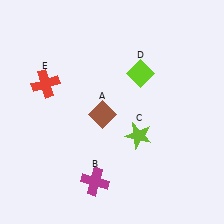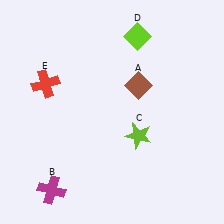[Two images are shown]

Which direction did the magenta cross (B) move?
The magenta cross (B) moved left.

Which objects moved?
The objects that moved are: the brown diamond (A), the magenta cross (B), the lime diamond (D).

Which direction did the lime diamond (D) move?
The lime diamond (D) moved up.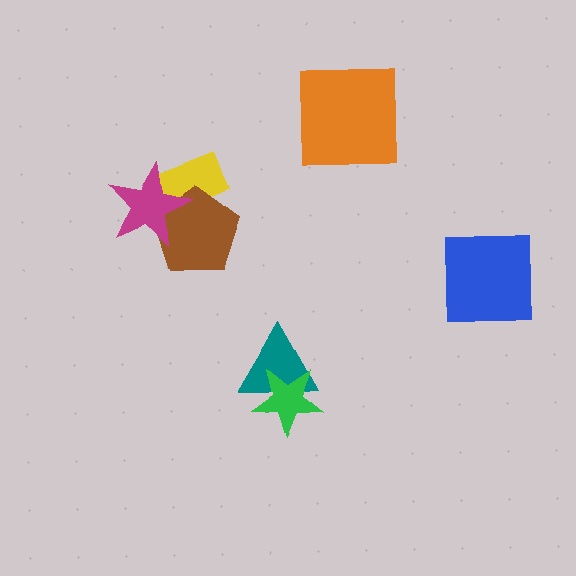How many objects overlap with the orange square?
0 objects overlap with the orange square.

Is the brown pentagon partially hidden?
Yes, it is partially covered by another shape.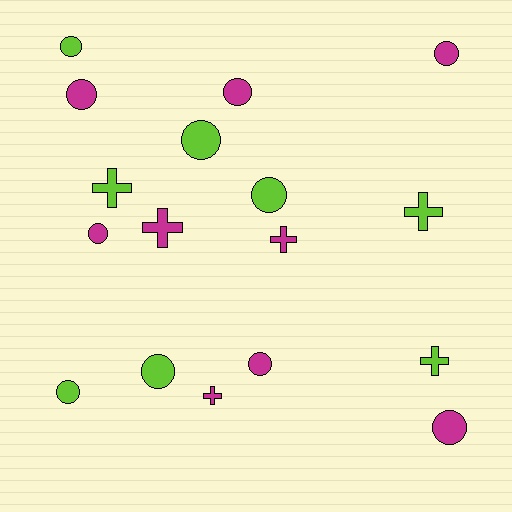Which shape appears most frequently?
Circle, with 11 objects.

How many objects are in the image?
There are 17 objects.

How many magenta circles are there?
There are 6 magenta circles.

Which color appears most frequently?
Magenta, with 9 objects.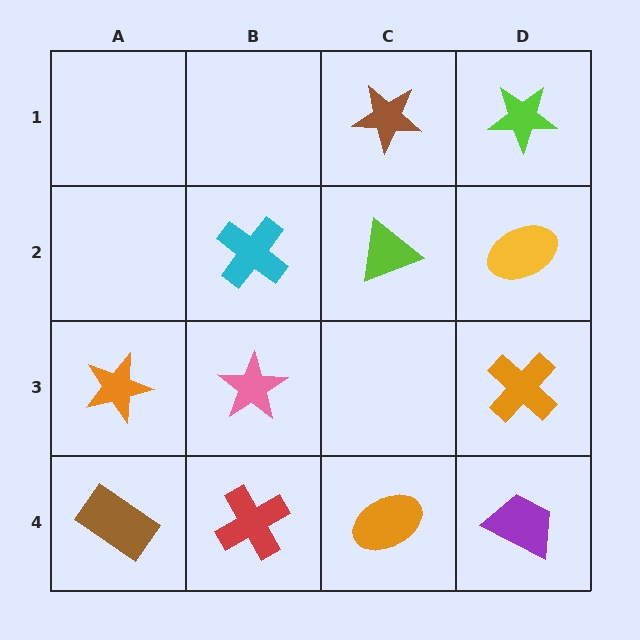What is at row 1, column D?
A lime star.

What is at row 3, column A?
An orange star.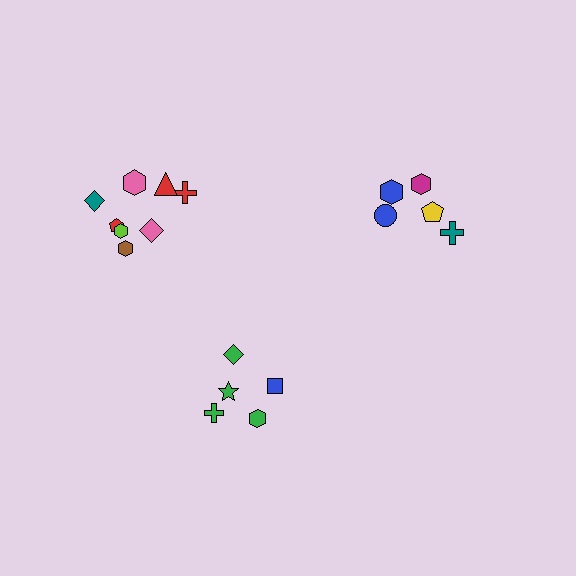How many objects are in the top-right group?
There are 5 objects.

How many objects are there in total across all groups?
There are 18 objects.